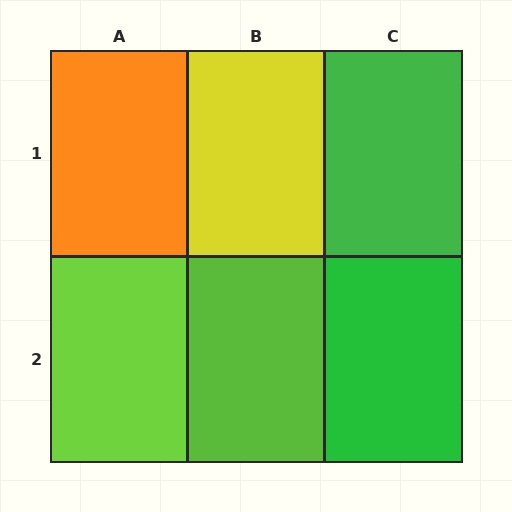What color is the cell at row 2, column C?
Green.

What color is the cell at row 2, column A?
Lime.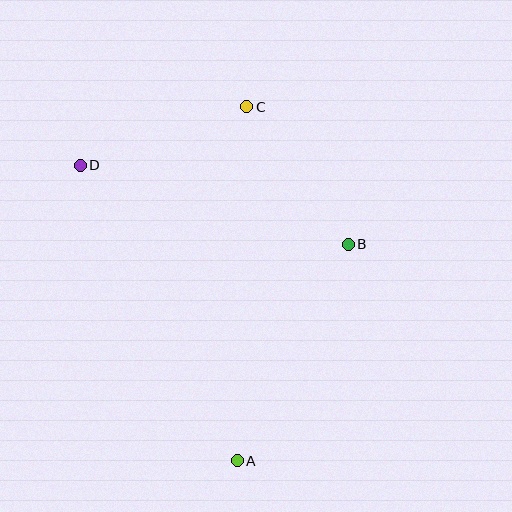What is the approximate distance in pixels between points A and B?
The distance between A and B is approximately 243 pixels.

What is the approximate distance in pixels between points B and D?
The distance between B and D is approximately 279 pixels.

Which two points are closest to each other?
Points B and C are closest to each other.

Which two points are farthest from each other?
Points A and C are farthest from each other.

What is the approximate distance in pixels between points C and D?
The distance between C and D is approximately 177 pixels.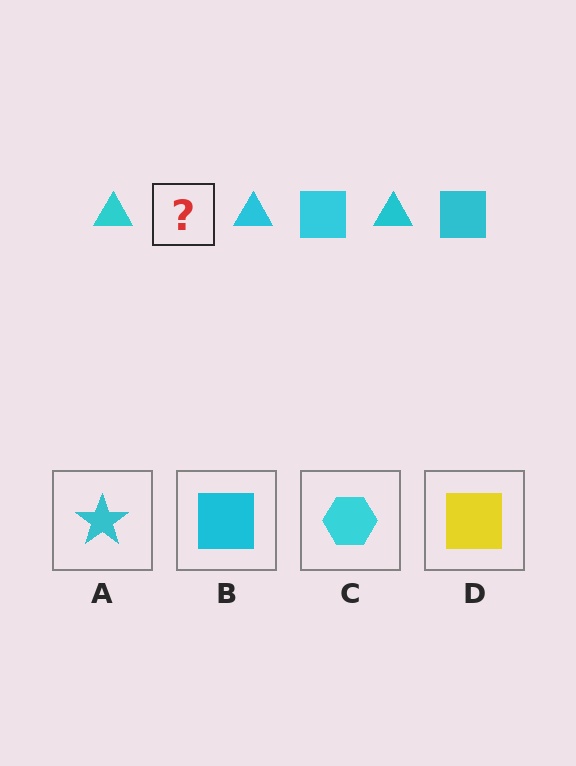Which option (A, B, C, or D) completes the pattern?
B.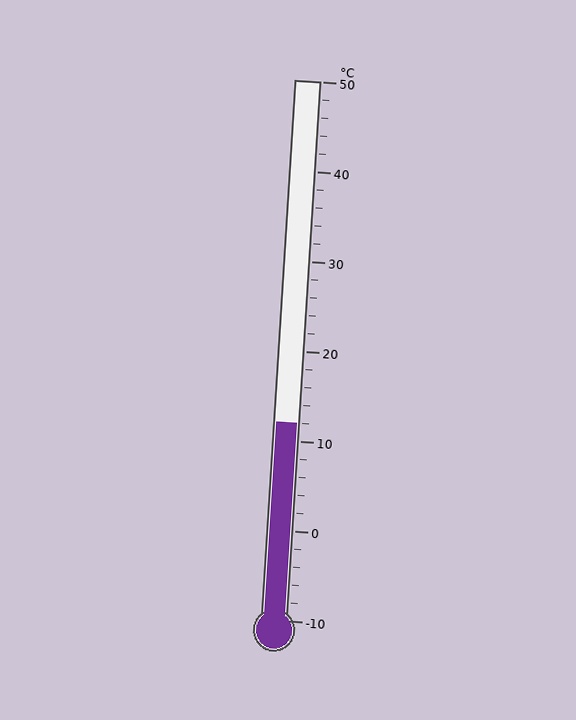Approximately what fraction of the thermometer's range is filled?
The thermometer is filled to approximately 35% of its range.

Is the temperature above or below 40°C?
The temperature is below 40°C.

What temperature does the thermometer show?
The thermometer shows approximately 12°C.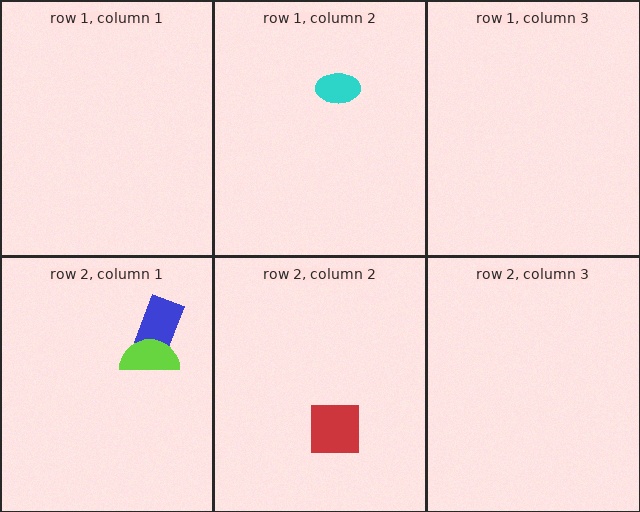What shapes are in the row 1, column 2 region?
The cyan ellipse.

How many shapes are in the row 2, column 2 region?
1.